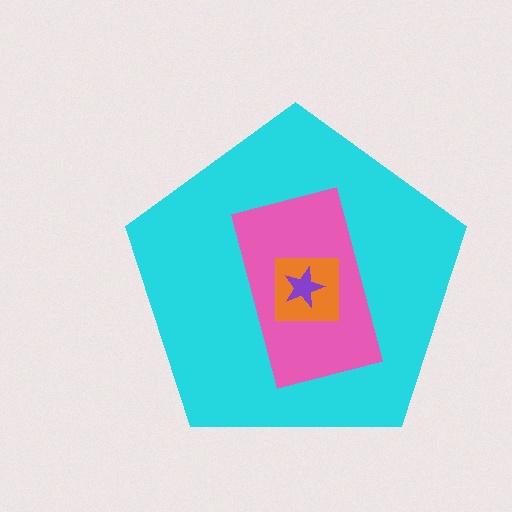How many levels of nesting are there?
4.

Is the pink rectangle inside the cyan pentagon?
Yes.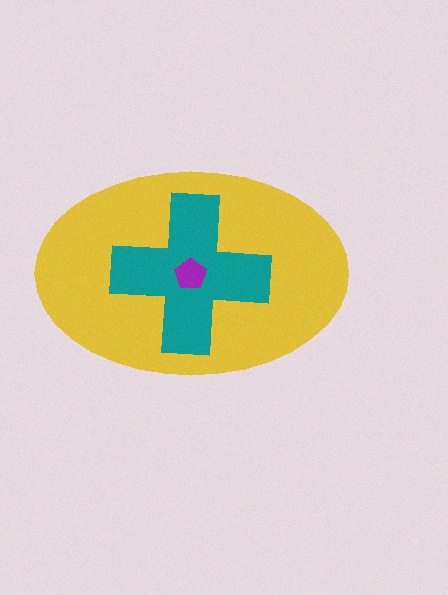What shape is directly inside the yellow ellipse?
The teal cross.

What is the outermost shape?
The yellow ellipse.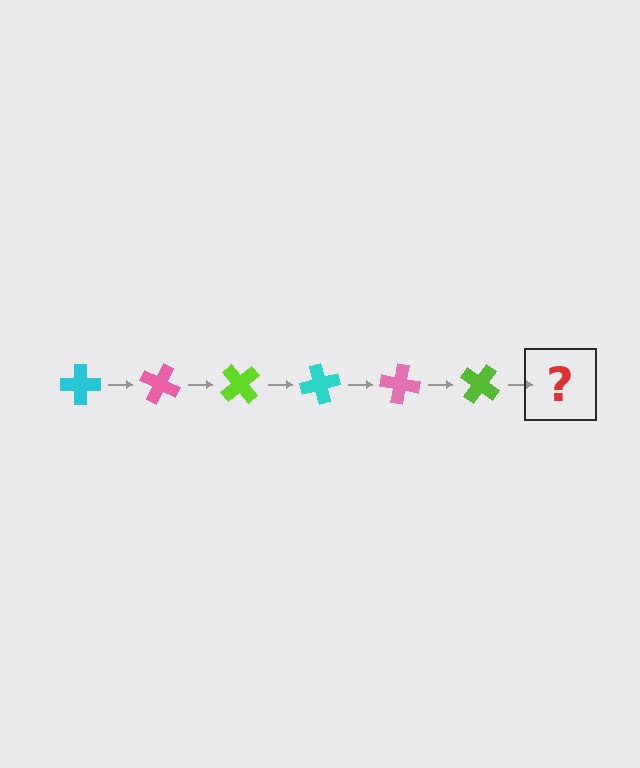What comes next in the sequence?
The next element should be a cyan cross, rotated 150 degrees from the start.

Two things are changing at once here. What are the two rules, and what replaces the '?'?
The two rules are that it rotates 25 degrees each step and the color cycles through cyan, pink, and lime. The '?' should be a cyan cross, rotated 150 degrees from the start.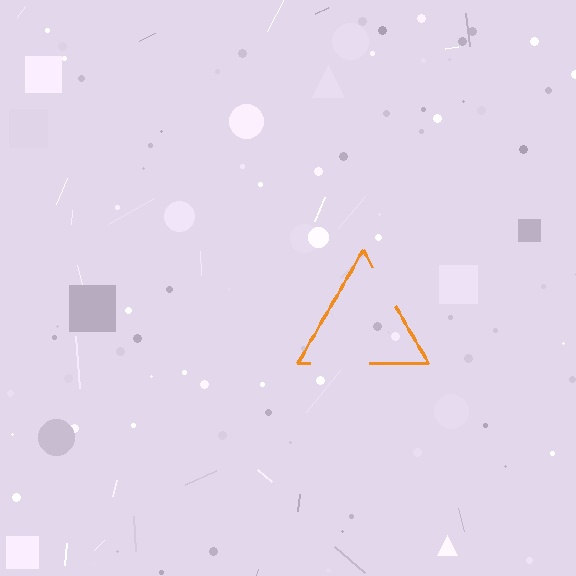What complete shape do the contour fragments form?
The contour fragments form a triangle.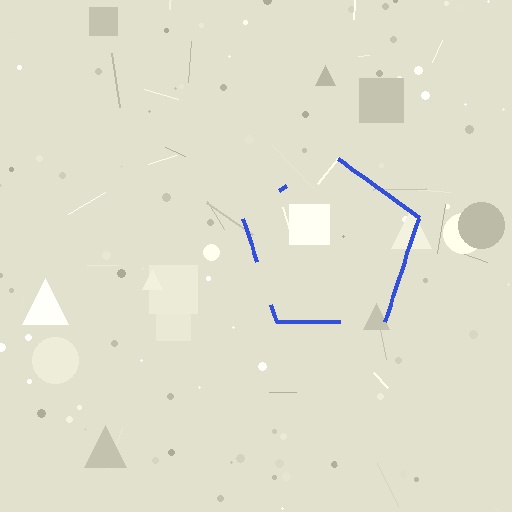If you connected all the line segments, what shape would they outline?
They would outline a pentagon.